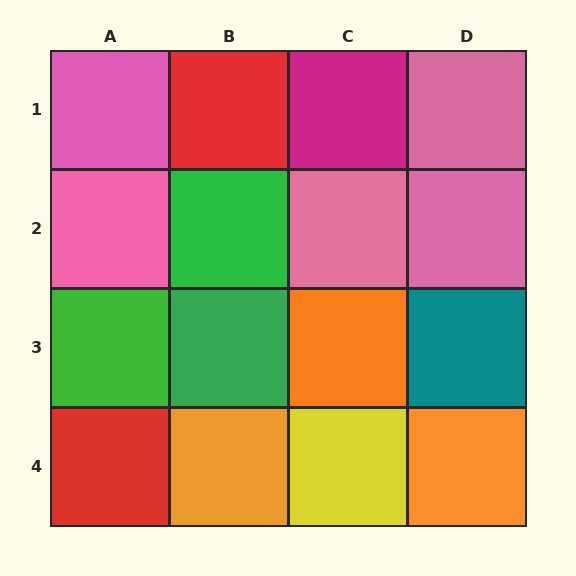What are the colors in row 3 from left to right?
Green, green, orange, teal.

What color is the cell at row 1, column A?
Pink.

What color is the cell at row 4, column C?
Yellow.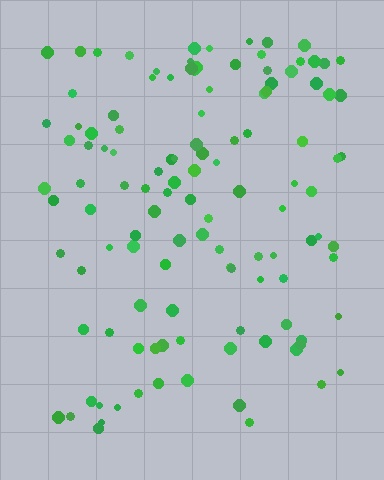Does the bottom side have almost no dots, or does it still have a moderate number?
Still a moderate number, just noticeably fewer than the top.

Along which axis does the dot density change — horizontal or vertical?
Vertical.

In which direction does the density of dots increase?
From bottom to top, with the top side densest.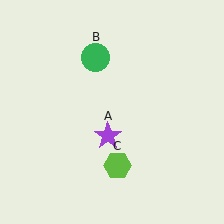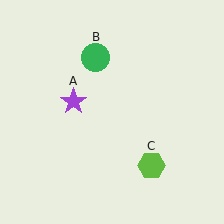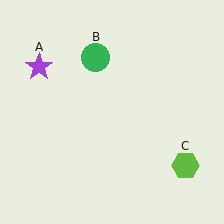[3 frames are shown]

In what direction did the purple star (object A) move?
The purple star (object A) moved up and to the left.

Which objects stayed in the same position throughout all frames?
Green circle (object B) remained stationary.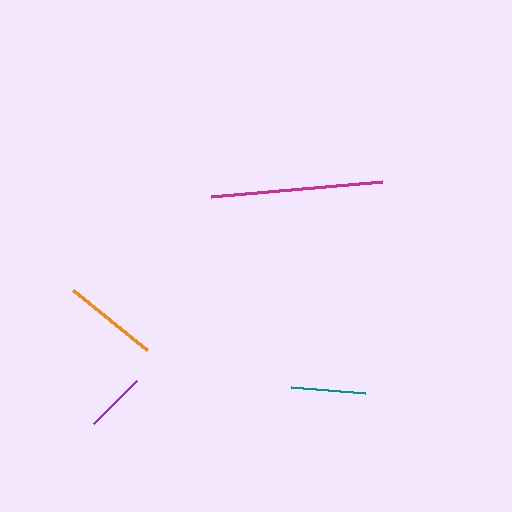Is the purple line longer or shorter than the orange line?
The orange line is longer than the purple line.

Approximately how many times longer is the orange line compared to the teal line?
The orange line is approximately 1.3 times the length of the teal line.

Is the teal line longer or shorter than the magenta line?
The magenta line is longer than the teal line.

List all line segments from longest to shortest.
From longest to shortest: magenta, orange, teal, purple.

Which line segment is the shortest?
The purple line is the shortest at approximately 61 pixels.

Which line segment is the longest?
The magenta line is the longest at approximately 171 pixels.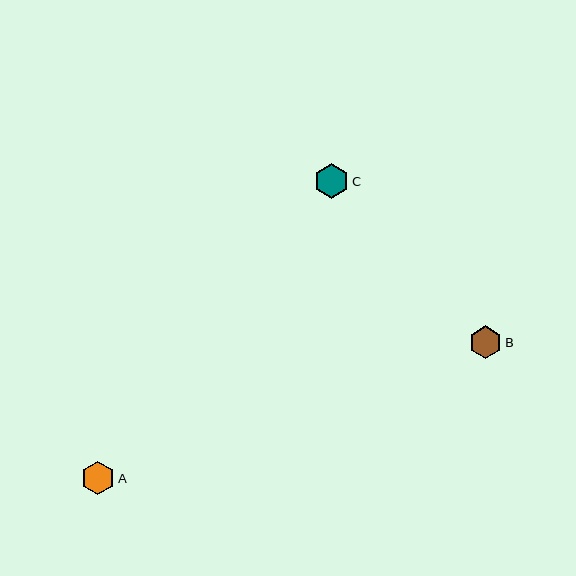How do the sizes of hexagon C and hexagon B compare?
Hexagon C and hexagon B are approximately the same size.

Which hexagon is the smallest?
Hexagon B is the smallest with a size of approximately 32 pixels.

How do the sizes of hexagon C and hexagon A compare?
Hexagon C and hexagon A are approximately the same size.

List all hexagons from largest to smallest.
From largest to smallest: C, A, B.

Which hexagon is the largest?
Hexagon C is the largest with a size of approximately 35 pixels.